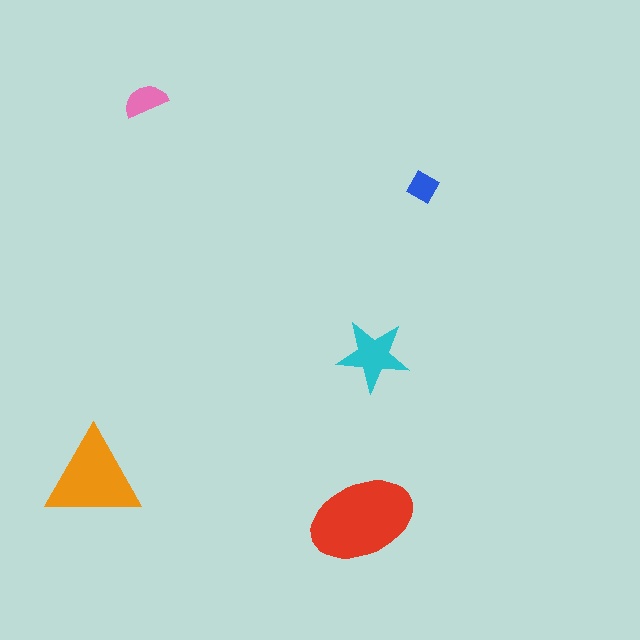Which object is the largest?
The red ellipse.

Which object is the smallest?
The blue diamond.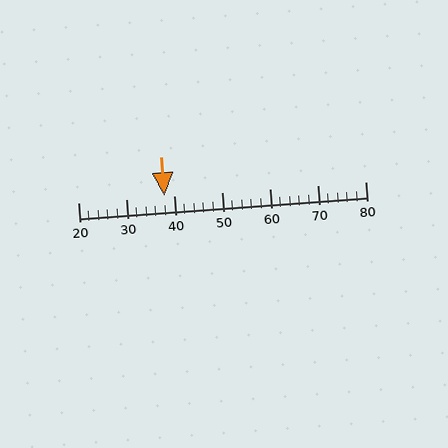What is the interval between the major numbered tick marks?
The major tick marks are spaced 10 units apart.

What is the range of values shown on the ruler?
The ruler shows values from 20 to 80.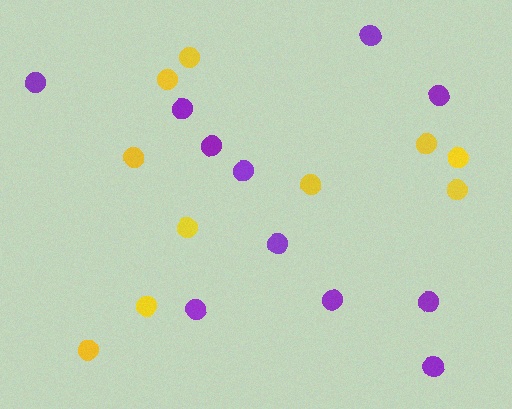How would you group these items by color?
There are 2 groups: one group of yellow circles (10) and one group of purple circles (11).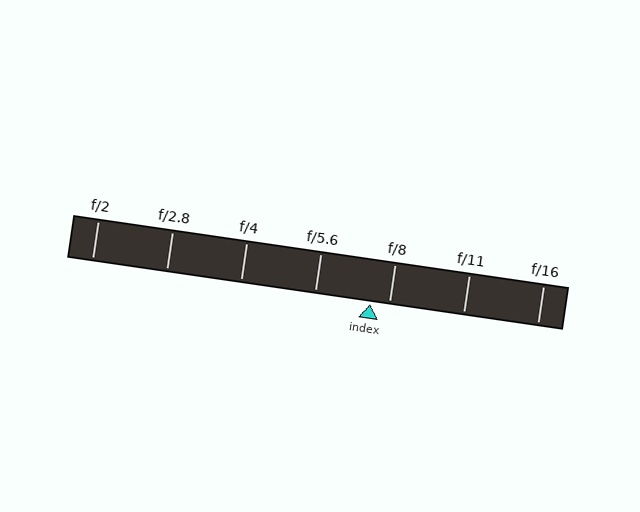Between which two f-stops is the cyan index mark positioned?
The index mark is between f/5.6 and f/8.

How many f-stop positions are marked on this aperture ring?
There are 7 f-stop positions marked.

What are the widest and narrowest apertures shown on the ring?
The widest aperture shown is f/2 and the narrowest is f/16.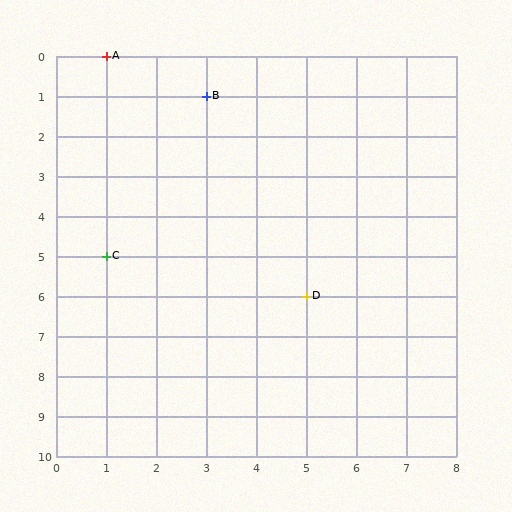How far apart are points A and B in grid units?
Points A and B are 2 columns and 1 row apart (about 2.2 grid units diagonally).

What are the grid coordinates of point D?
Point D is at grid coordinates (5, 6).